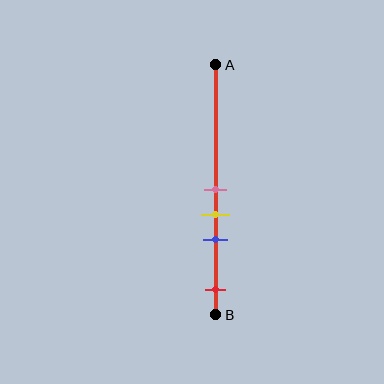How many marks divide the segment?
There are 4 marks dividing the segment.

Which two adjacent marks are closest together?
The pink and yellow marks are the closest adjacent pair.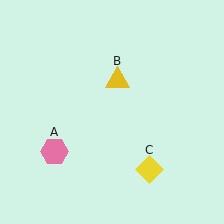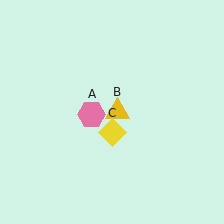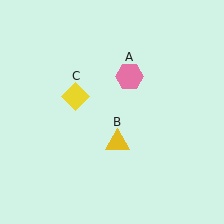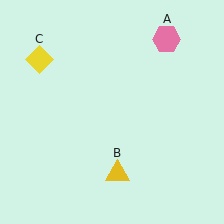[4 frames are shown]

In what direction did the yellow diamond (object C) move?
The yellow diamond (object C) moved up and to the left.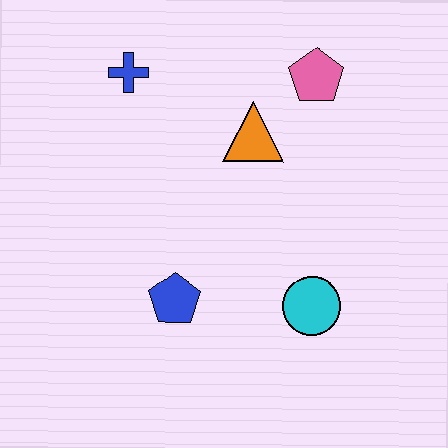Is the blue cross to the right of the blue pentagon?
No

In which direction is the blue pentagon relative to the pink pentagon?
The blue pentagon is below the pink pentagon.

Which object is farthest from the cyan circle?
The blue cross is farthest from the cyan circle.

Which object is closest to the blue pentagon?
The cyan circle is closest to the blue pentagon.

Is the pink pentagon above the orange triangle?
Yes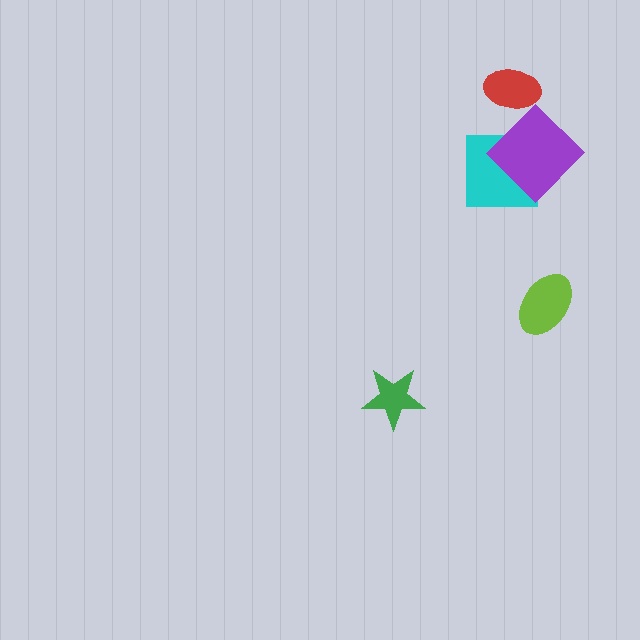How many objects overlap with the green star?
0 objects overlap with the green star.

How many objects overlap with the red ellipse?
0 objects overlap with the red ellipse.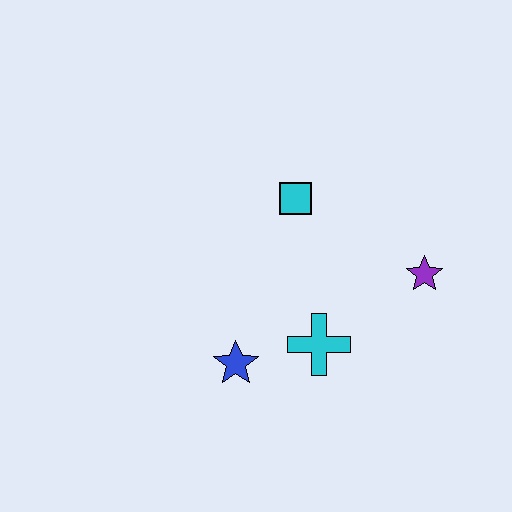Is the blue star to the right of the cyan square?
No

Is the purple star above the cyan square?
No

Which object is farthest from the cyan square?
The blue star is farthest from the cyan square.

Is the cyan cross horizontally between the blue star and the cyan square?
No